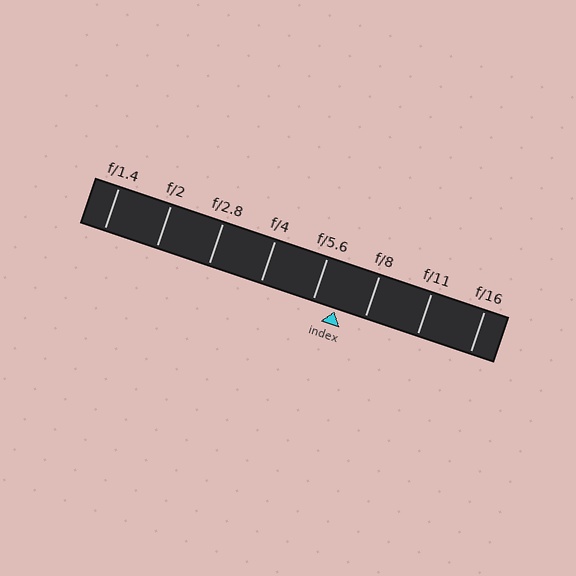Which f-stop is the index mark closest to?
The index mark is closest to f/5.6.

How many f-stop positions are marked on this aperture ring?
There are 8 f-stop positions marked.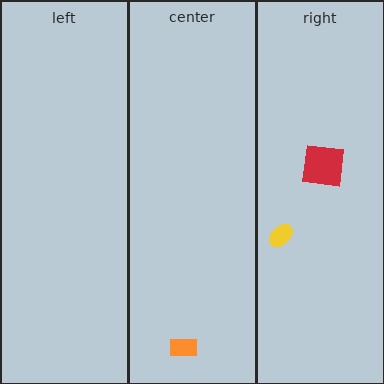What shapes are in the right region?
The red square, the yellow ellipse.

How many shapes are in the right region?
2.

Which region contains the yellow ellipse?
The right region.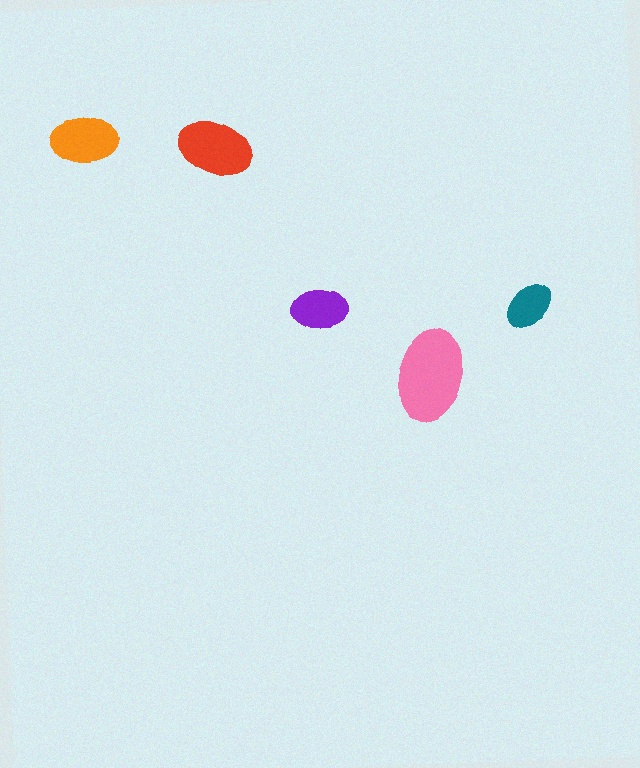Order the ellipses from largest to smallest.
the pink one, the red one, the orange one, the purple one, the teal one.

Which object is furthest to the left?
The orange ellipse is leftmost.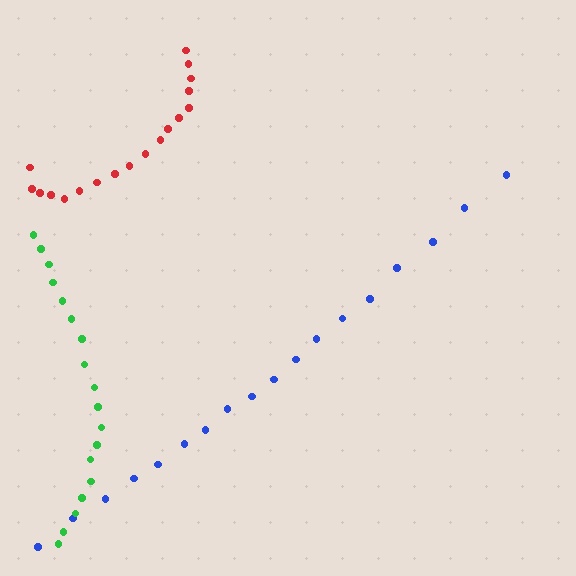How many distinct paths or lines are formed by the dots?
There are 3 distinct paths.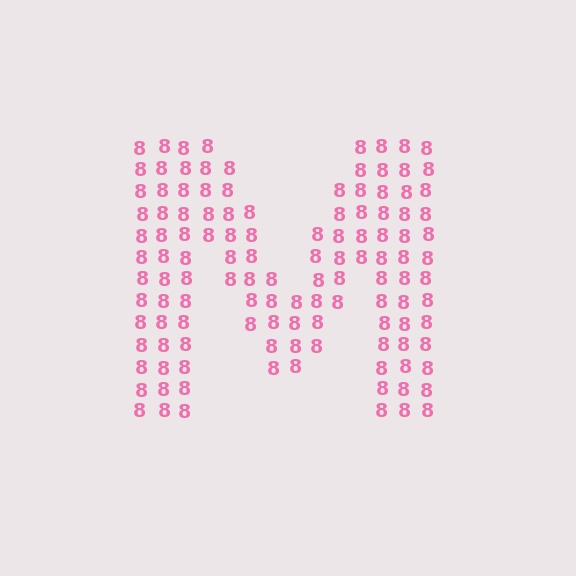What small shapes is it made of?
It is made of small digit 8's.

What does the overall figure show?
The overall figure shows the letter M.